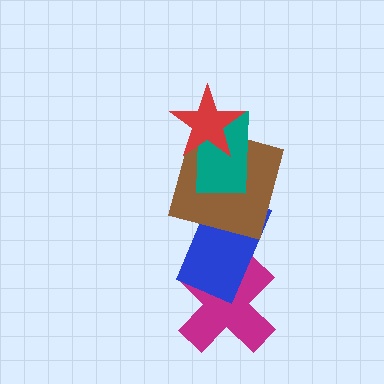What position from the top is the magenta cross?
The magenta cross is 5th from the top.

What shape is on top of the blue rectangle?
The brown square is on top of the blue rectangle.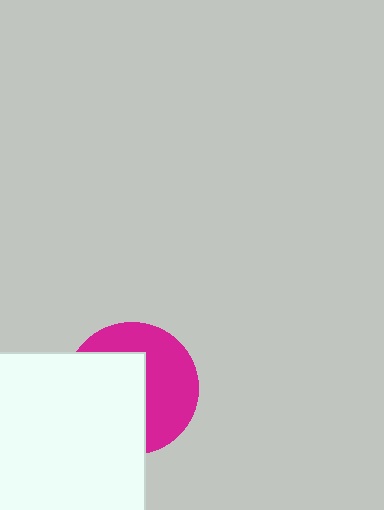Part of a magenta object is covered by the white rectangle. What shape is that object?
It is a circle.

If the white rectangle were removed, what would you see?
You would see the complete magenta circle.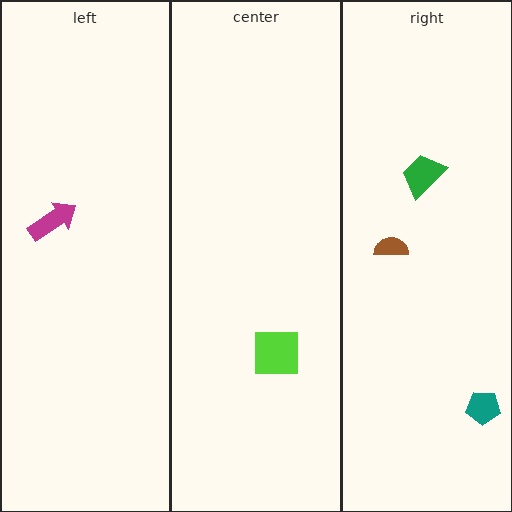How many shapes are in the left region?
1.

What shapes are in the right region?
The green trapezoid, the brown semicircle, the teal pentagon.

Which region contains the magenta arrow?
The left region.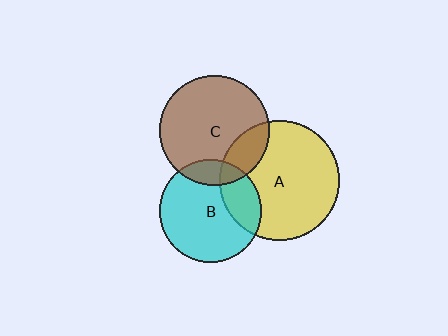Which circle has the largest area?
Circle A (yellow).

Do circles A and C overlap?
Yes.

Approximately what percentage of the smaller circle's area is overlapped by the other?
Approximately 20%.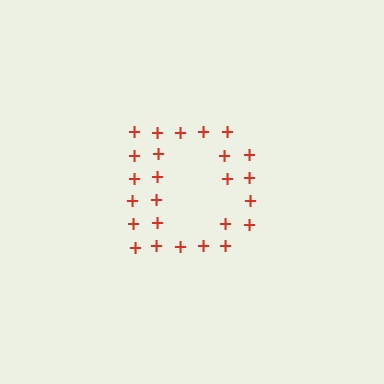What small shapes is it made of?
It is made of small plus signs.